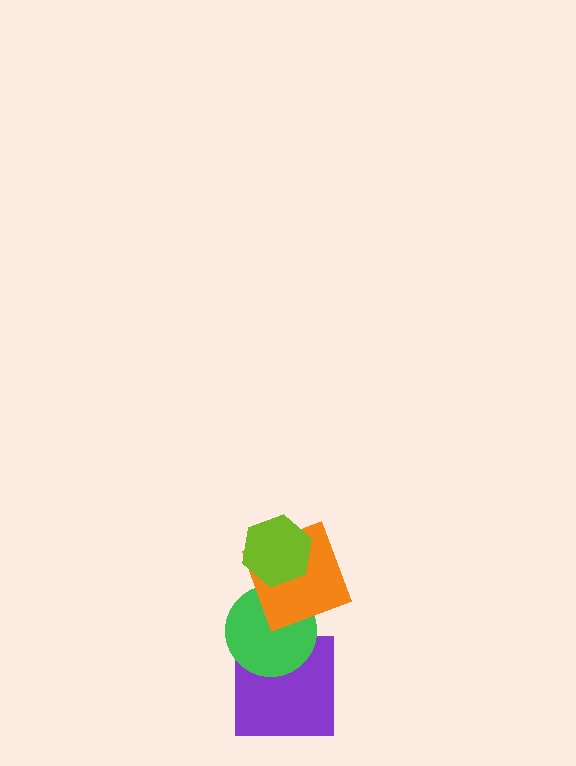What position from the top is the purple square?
The purple square is 4th from the top.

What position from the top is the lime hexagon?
The lime hexagon is 1st from the top.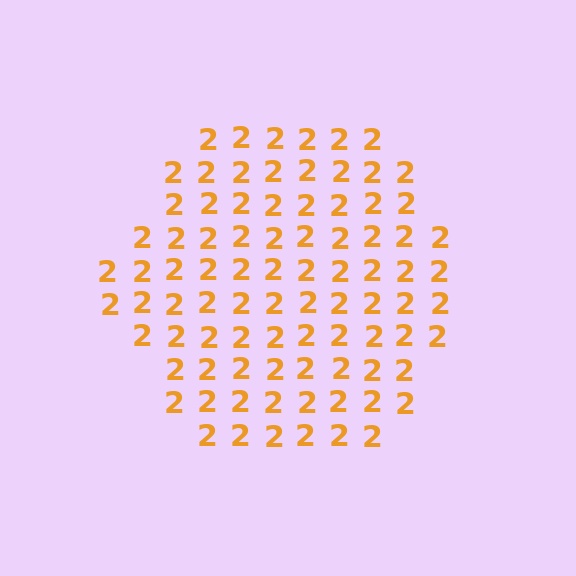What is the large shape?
The large shape is a hexagon.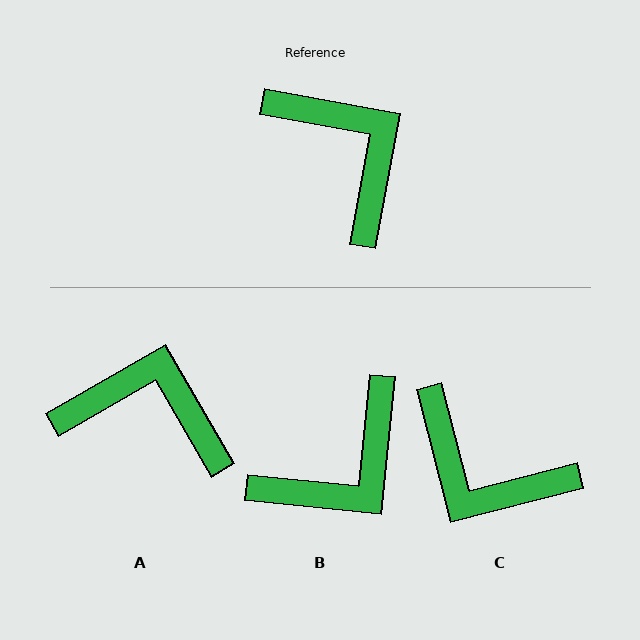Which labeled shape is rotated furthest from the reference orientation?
C, about 155 degrees away.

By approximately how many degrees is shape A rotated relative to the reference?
Approximately 40 degrees counter-clockwise.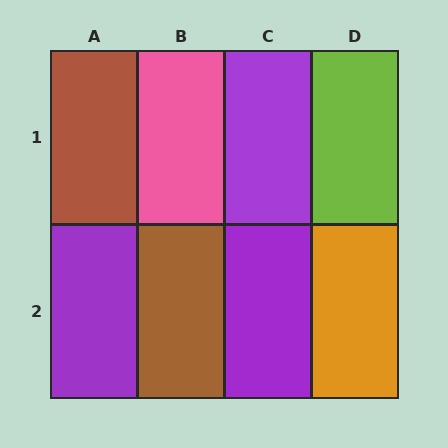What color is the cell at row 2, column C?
Purple.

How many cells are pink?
1 cell is pink.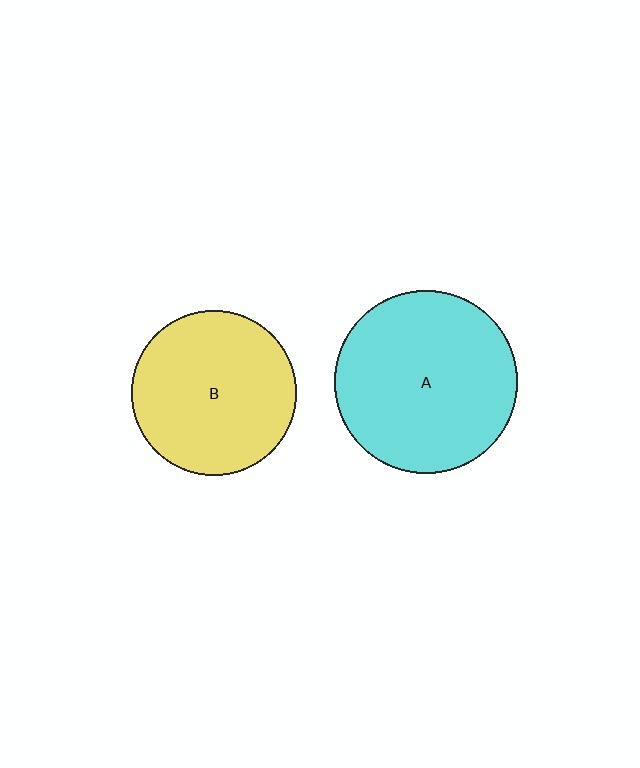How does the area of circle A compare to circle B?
Approximately 1.2 times.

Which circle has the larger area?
Circle A (cyan).